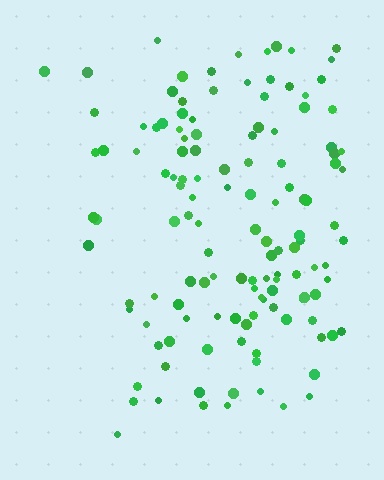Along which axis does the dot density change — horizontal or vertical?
Horizontal.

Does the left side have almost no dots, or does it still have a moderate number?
Still a moderate number, just noticeably fewer than the right.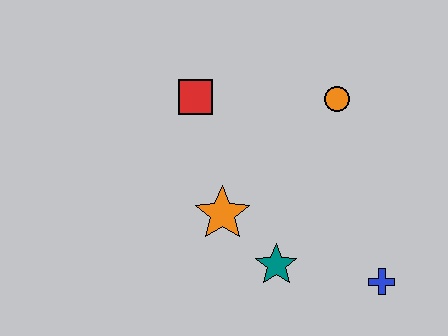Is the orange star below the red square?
Yes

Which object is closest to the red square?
The orange star is closest to the red square.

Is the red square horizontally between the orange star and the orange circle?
No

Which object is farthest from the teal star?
The red square is farthest from the teal star.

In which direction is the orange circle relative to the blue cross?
The orange circle is above the blue cross.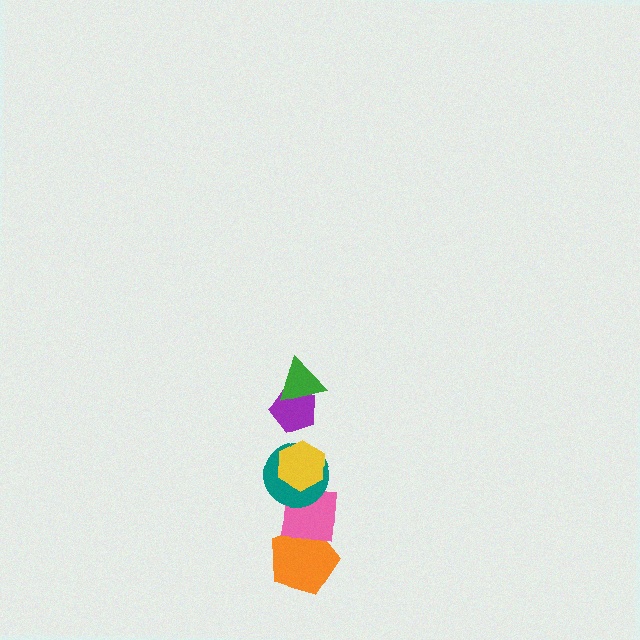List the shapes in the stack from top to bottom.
From top to bottom: the green triangle, the purple pentagon, the yellow hexagon, the teal circle, the pink square, the orange pentagon.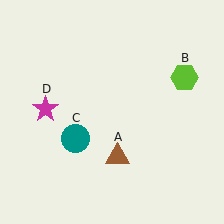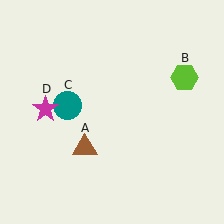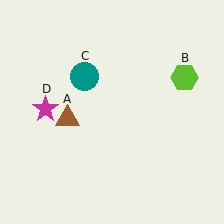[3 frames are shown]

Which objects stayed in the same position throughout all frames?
Lime hexagon (object B) and magenta star (object D) remained stationary.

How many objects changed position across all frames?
2 objects changed position: brown triangle (object A), teal circle (object C).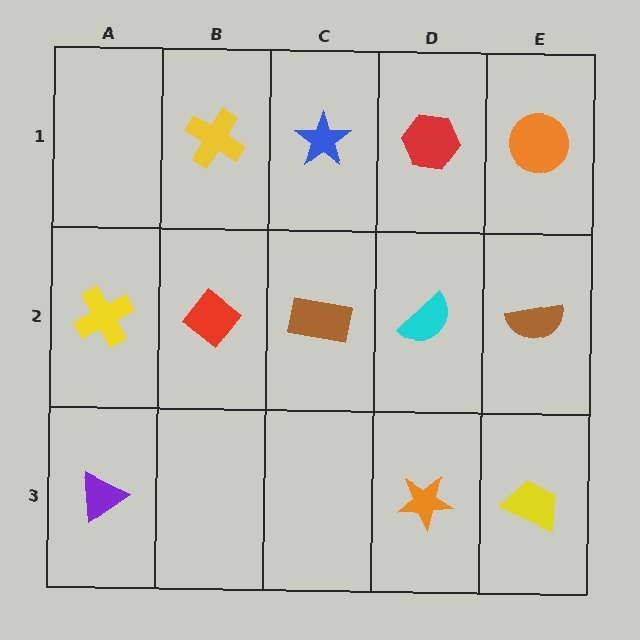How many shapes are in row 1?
4 shapes.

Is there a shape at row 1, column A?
No, that cell is empty.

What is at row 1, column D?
A red hexagon.